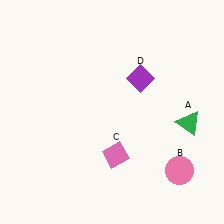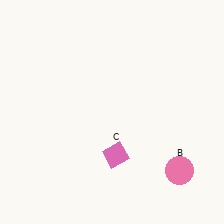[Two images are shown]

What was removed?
The purple diamond (D), the green triangle (A) were removed in Image 2.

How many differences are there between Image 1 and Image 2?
There are 2 differences between the two images.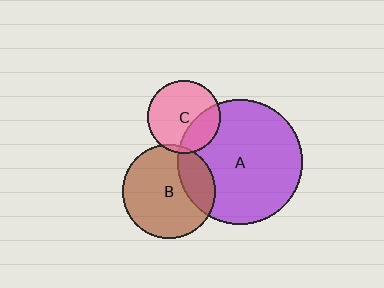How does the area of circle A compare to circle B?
Approximately 1.8 times.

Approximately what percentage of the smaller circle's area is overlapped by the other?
Approximately 30%.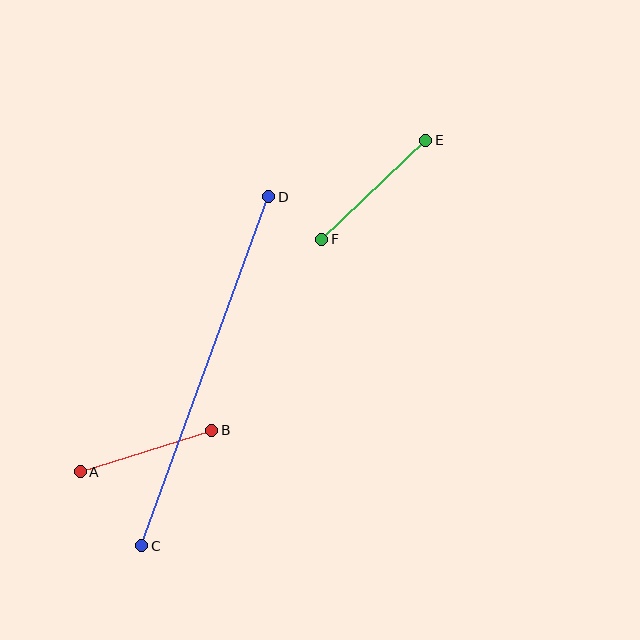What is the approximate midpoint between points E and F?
The midpoint is at approximately (374, 190) pixels.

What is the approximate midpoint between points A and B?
The midpoint is at approximately (146, 451) pixels.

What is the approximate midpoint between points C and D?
The midpoint is at approximately (205, 371) pixels.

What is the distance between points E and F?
The distance is approximately 144 pixels.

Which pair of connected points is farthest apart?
Points C and D are farthest apart.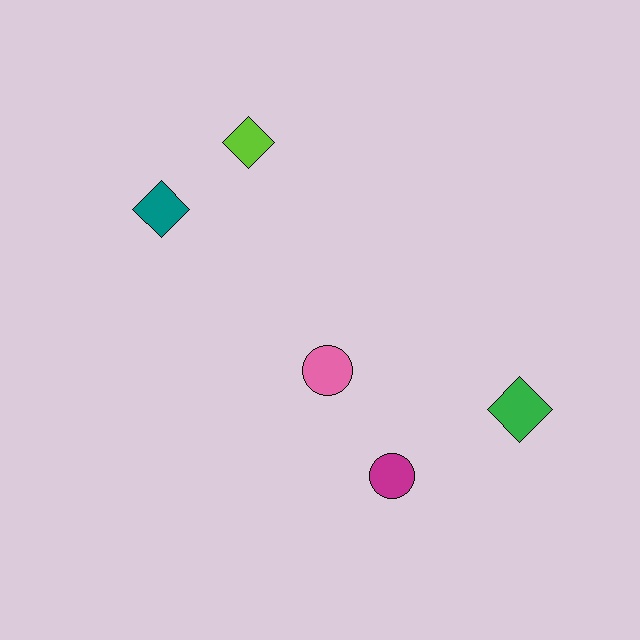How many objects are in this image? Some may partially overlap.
There are 5 objects.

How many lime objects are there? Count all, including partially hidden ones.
There is 1 lime object.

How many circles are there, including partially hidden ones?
There are 2 circles.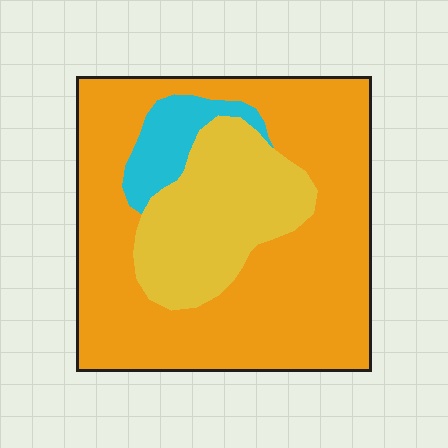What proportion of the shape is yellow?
Yellow covers around 25% of the shape.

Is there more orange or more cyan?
Orange.